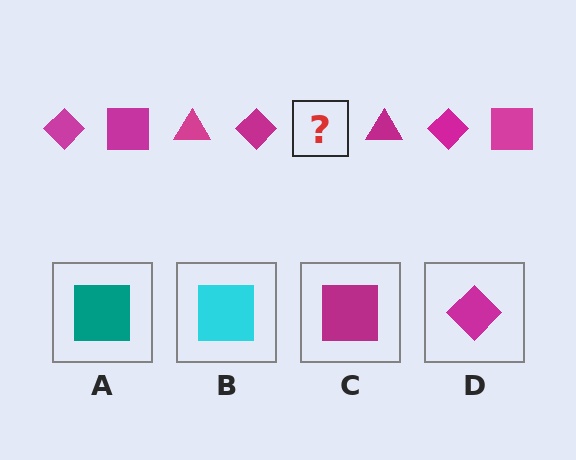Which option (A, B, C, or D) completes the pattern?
C.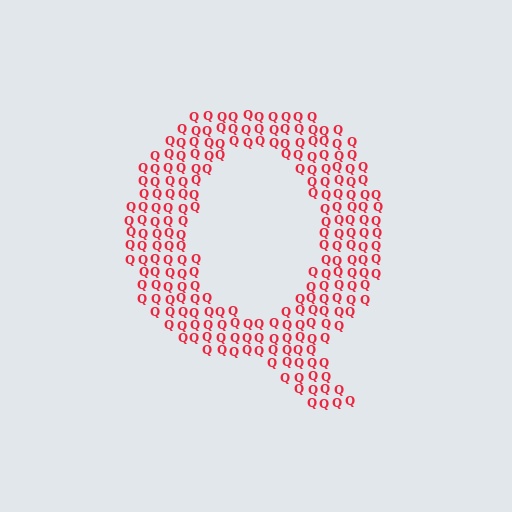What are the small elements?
The small elements are letter Q's.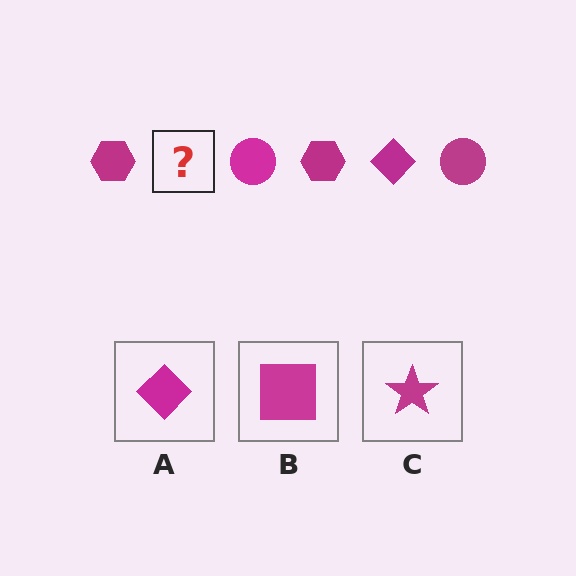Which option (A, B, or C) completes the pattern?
A.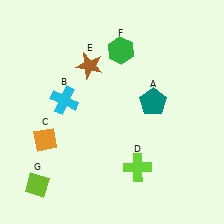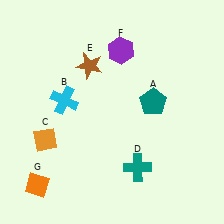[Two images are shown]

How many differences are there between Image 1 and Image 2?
There are 3 differences between the two images.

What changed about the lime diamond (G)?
In Image 1, G is lime. In Image 2, it changed to orange.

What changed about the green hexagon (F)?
In Image 1, F is green. In Image 2, it changed to purple.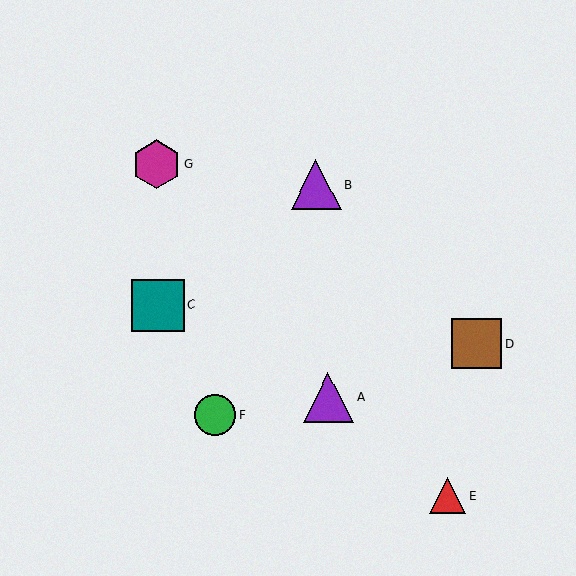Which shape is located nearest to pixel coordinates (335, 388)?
The purple triangle (labeled A) at (328, 397) is nearest to that location.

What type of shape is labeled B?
Shape B is a purple triangle.